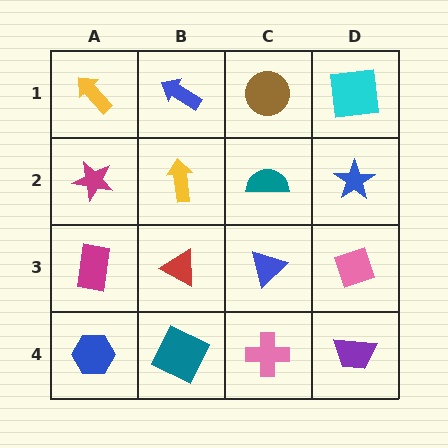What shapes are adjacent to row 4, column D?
A pink diamond (row 3, column D), a pink cross (row 4, column C).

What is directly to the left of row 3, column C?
A red triangle.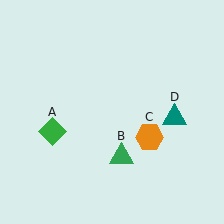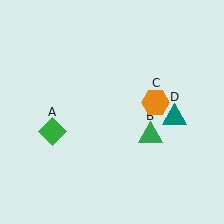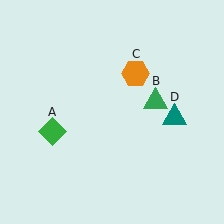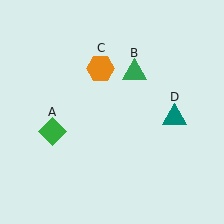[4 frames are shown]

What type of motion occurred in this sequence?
The green triangle (object B), orange hexagon (object C) rotated counterclockwise around the center of the scene.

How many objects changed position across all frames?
2 objects changed position: green triangle (object B), orange hexagon (object C).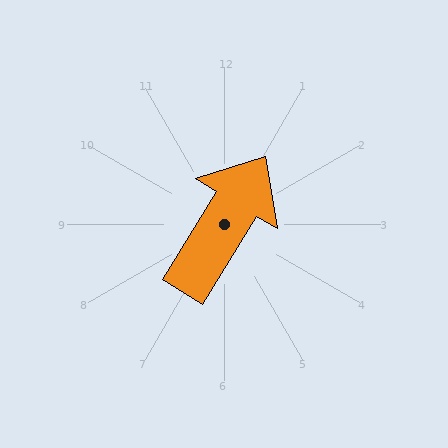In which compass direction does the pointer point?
Northeast.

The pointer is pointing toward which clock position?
Roughly 1 o'clock.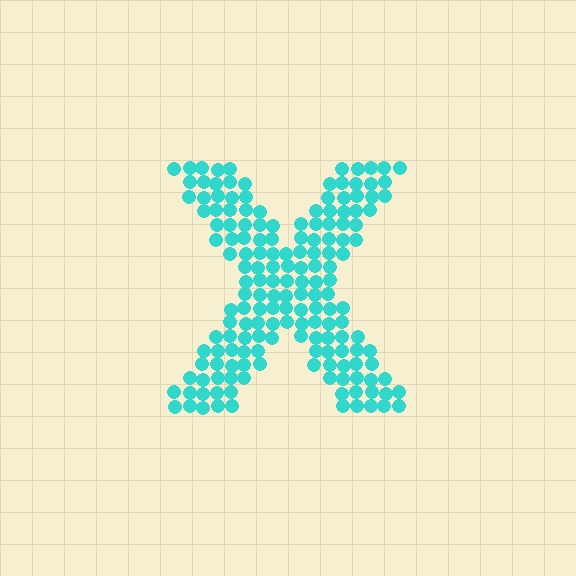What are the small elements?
The small elements are circles.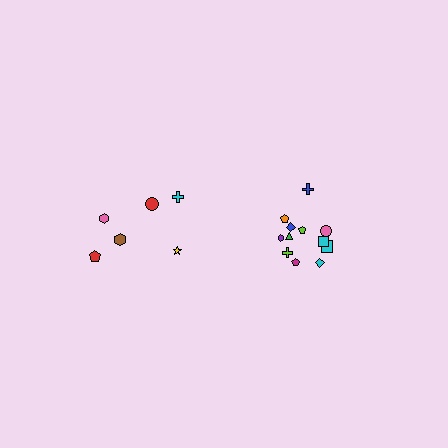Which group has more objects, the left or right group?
The right group.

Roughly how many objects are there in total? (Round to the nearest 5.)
Roughly 20 objects in total.